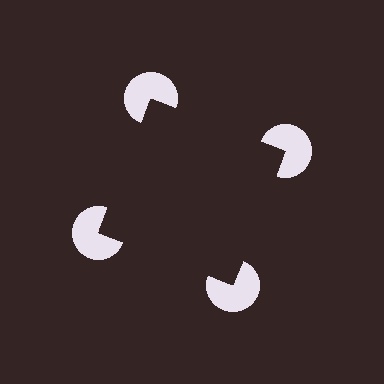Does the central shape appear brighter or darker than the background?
It typically appears slightly darker than the background, even though no actual brightness change is drawn.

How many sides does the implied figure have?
4 sides.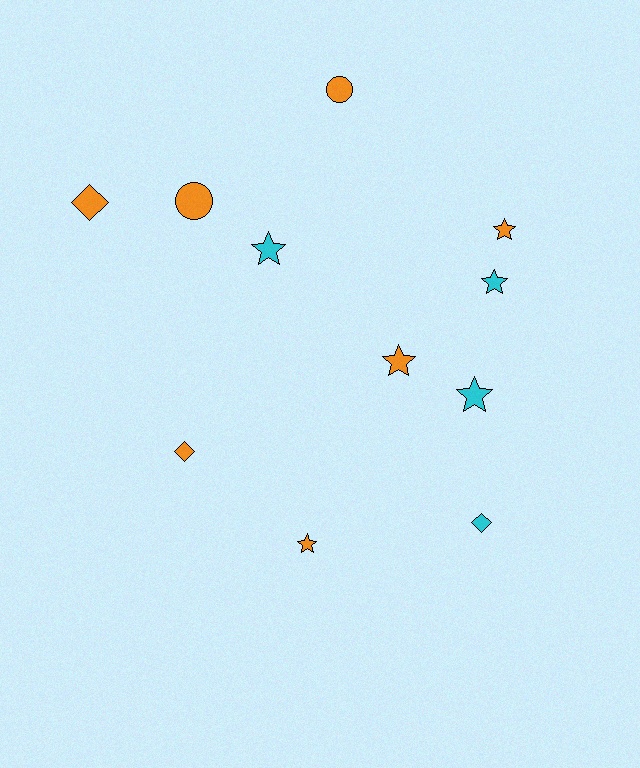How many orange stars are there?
There are 3 orange stars.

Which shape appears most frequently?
Star, with 6 objects.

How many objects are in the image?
There are 11 objects.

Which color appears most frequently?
Orange, with 7 objects.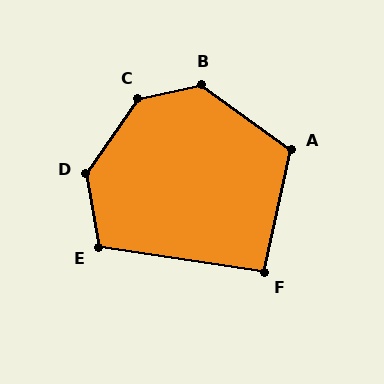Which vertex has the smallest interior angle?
F, at approximately 94 degrees.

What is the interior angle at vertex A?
Approximately 114 degrees (obtuse).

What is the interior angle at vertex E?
Approximately 109 degrees (obtuse).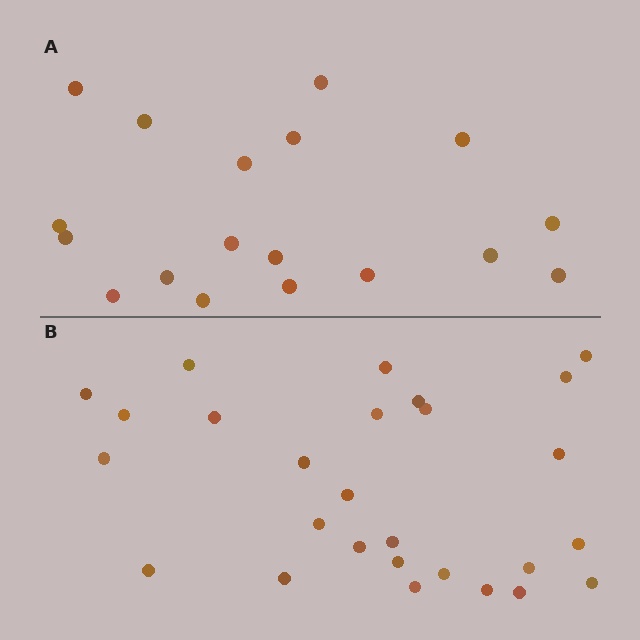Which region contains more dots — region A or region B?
Region B (the bottom region) has more dots.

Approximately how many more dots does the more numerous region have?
Region B has roughly 8 or so more dots than region A.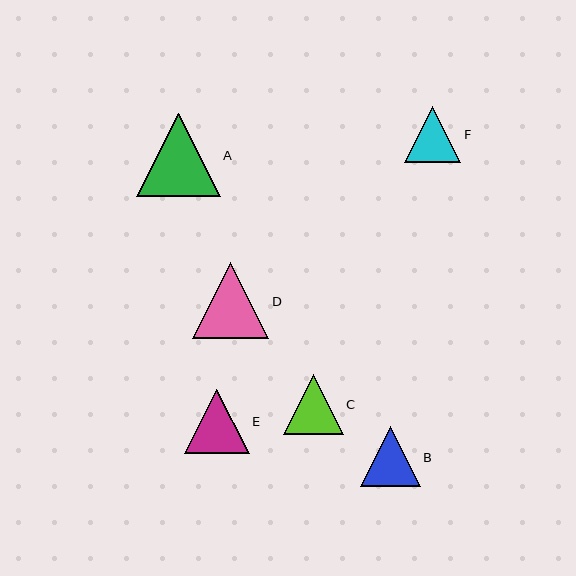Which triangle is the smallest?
Triangle F is the smallest with a size of approximately 56 pixels.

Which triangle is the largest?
Triangle A is the largest with a size of approximately 84 pixels.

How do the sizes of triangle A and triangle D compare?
Triangle A and triangle D are approximately the same size.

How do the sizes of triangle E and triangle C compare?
Triangle E and triangle C are approximately the same size.